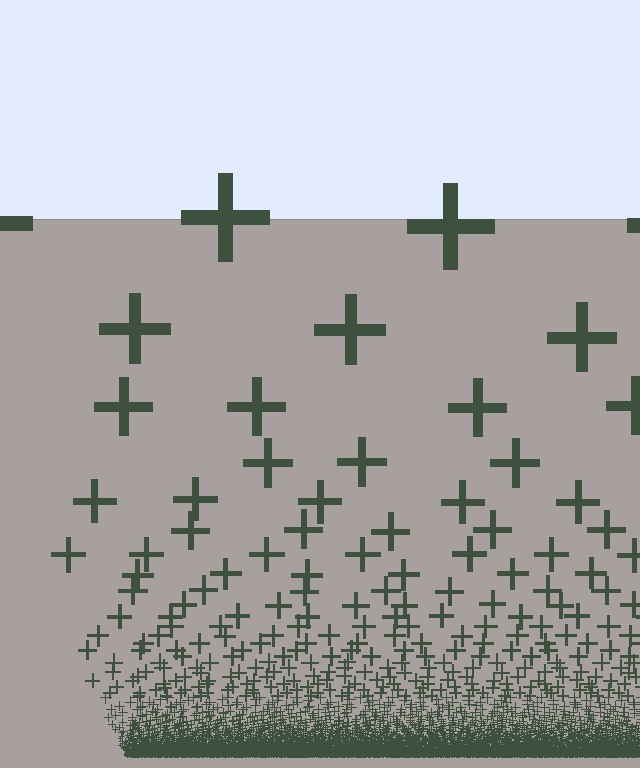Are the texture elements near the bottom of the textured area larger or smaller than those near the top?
Smaller. The gradient is inverted — elements near the bottom are smaller and denser.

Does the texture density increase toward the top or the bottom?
Density increases toward the bottom.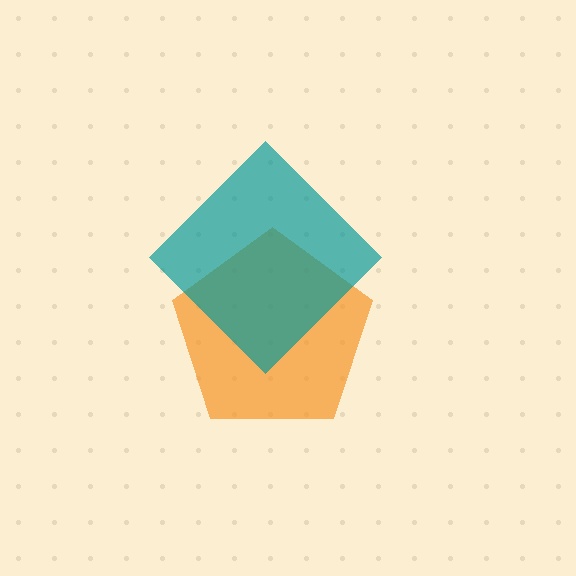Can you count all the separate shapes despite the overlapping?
Yes, there are 2 separate shapes.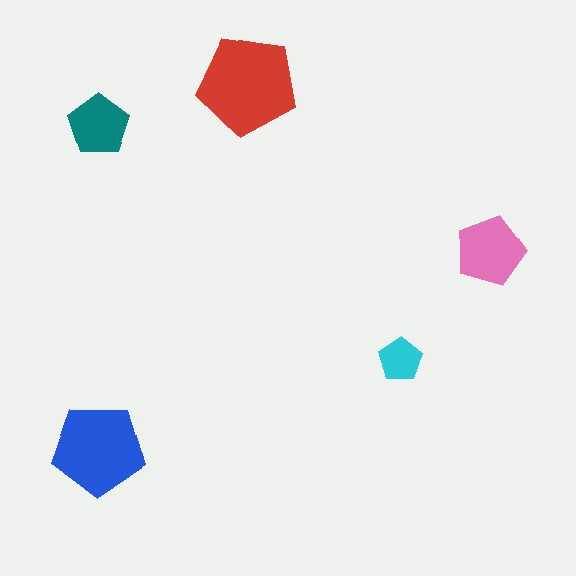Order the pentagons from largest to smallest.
the red one, the blue one, the pink one, the teal one, the cyan one.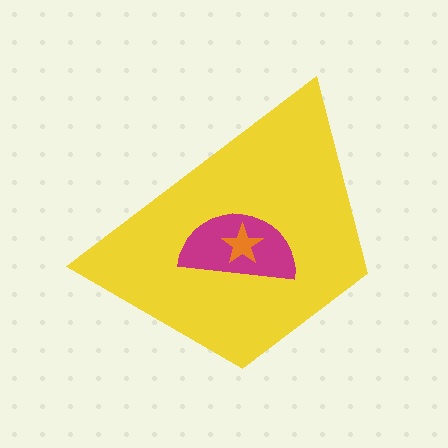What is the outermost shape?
The yellow trapezoid.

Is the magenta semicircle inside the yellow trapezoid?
Yes.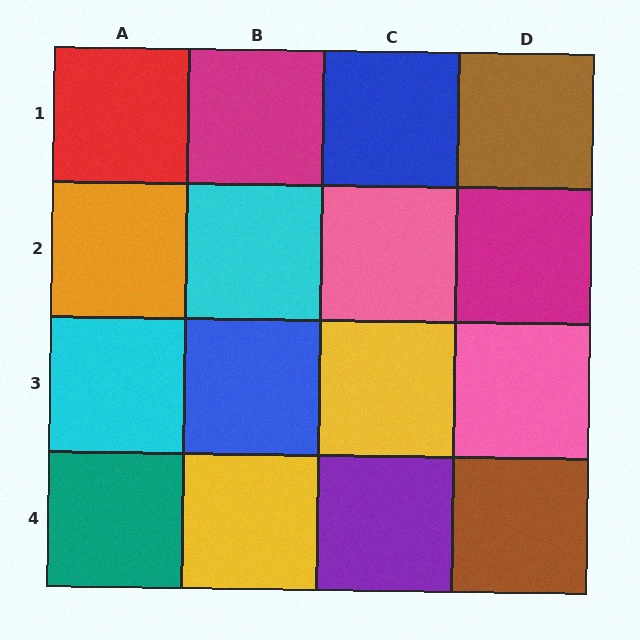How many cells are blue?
2 cells are blue.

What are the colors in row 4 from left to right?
Teal, yellow, purple, brown.